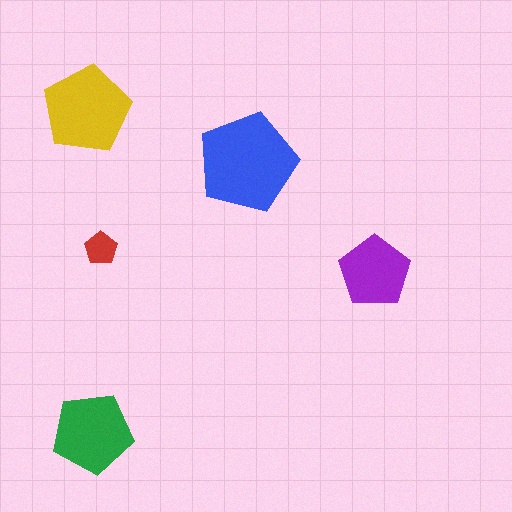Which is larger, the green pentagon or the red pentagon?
The green one.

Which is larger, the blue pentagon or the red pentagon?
The blue one.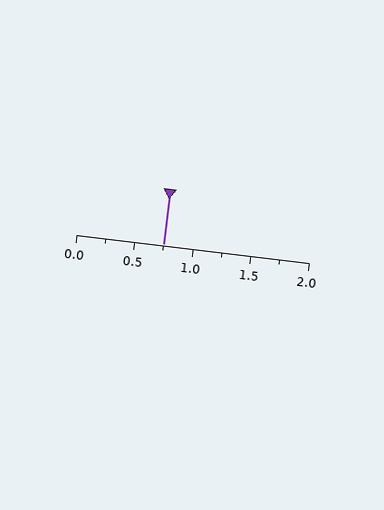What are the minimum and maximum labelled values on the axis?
The axis runs from 0.0 to 2.0.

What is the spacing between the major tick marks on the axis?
The major ticks are spaced 0.5 apart.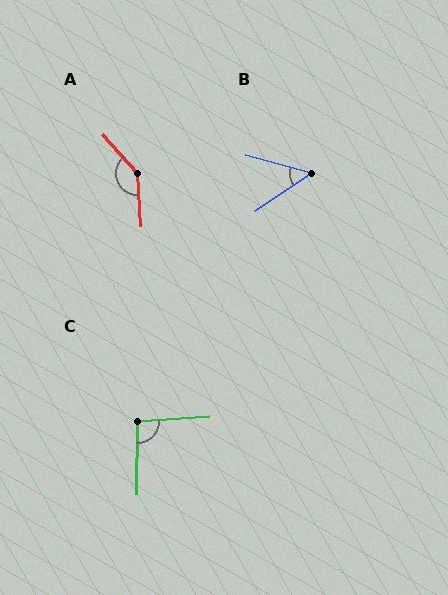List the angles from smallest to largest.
B (49°), C (95°), A (142°).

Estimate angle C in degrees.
Approximately 95 degrees.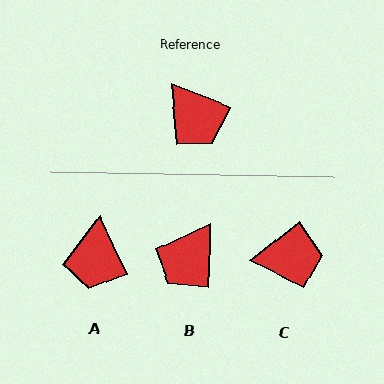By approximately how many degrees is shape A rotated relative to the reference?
Approximately 43 degrees clockwise.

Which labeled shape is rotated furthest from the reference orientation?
B, about 70 degrees away.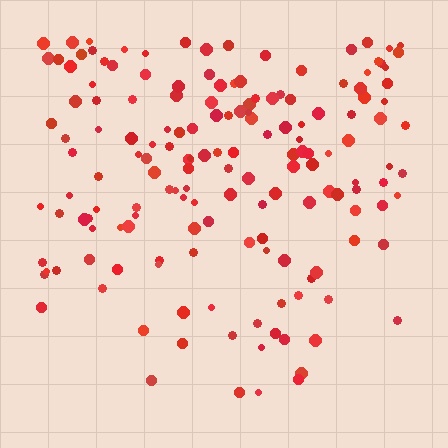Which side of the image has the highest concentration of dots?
The top.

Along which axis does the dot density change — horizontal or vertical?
Vertical.